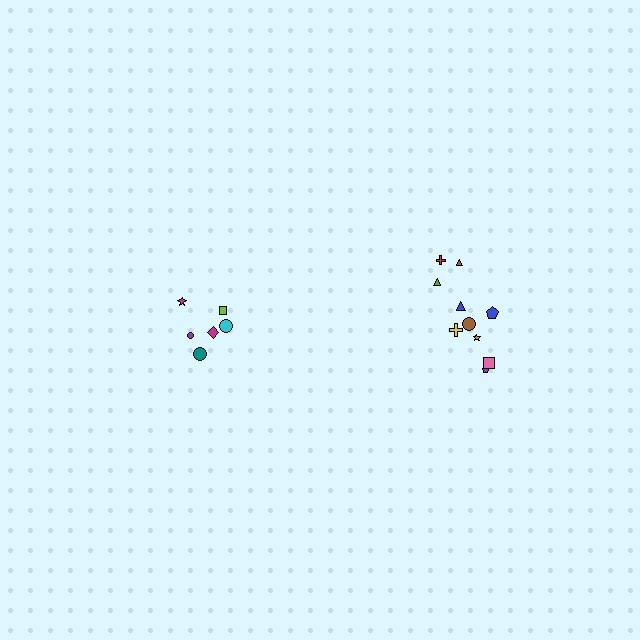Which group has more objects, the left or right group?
The right group.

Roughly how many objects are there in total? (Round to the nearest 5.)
Roughly 15 objects in total.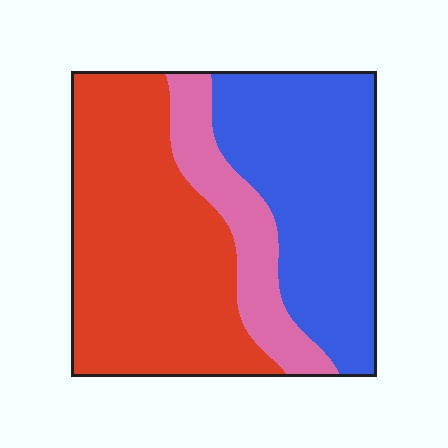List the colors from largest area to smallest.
From largest to smallest: red, blue, pink.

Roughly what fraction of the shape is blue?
Blue takes up between a quarter and a half of the shape.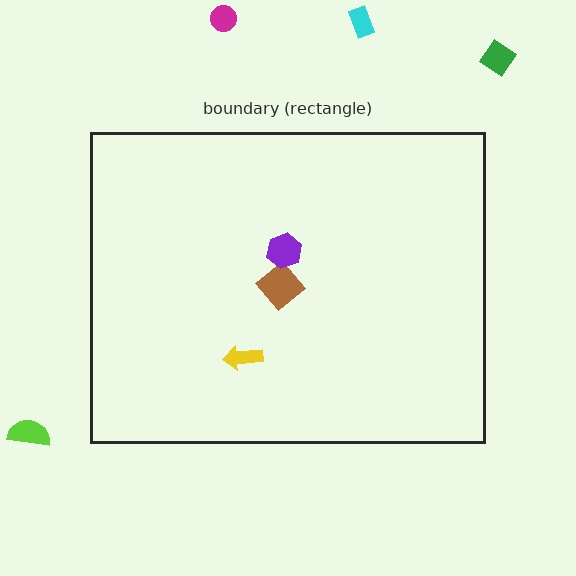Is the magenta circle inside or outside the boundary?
Outside.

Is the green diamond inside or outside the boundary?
Outside.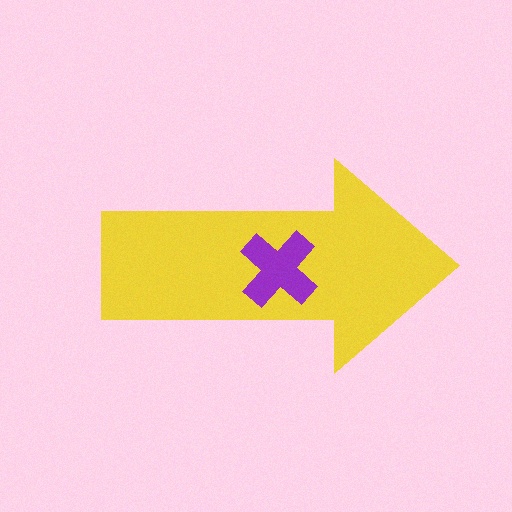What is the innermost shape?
The purple cross.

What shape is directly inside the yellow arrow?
The purple cross.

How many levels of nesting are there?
2.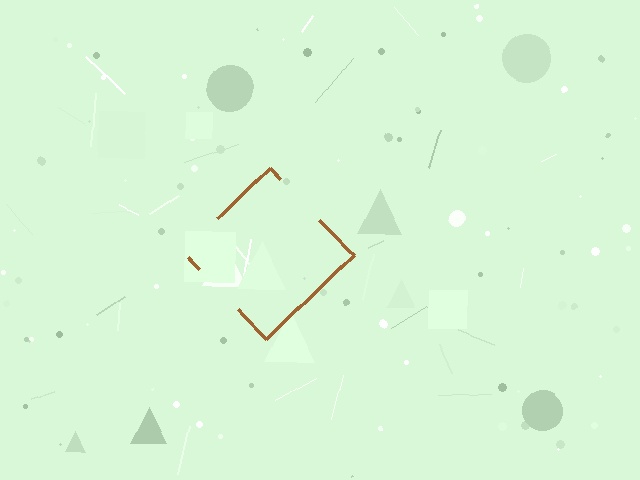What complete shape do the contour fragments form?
The contour fragments form a diamond.